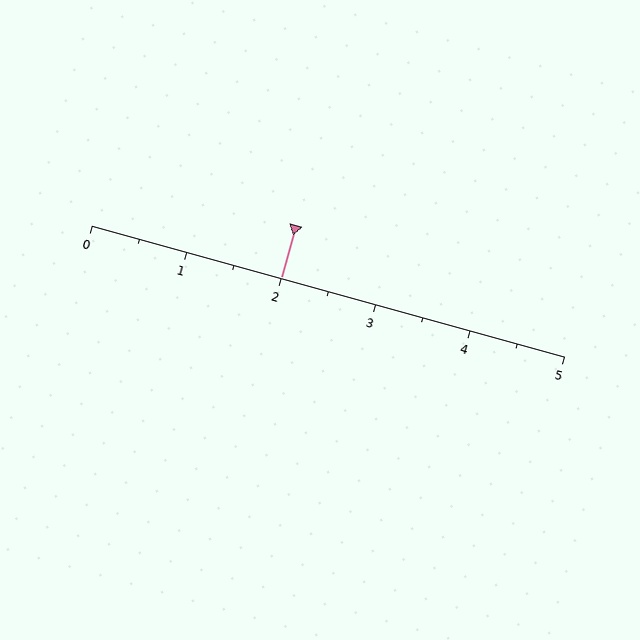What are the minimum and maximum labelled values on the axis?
The axis runs from 0 to 5.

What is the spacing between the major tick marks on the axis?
The major ticks are spaced 1 apart.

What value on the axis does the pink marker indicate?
The marker indicates approximately 2.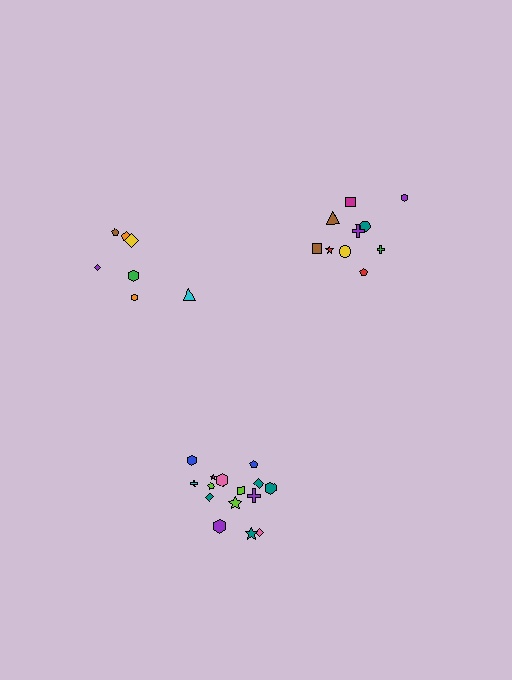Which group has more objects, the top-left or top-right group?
The top-right group.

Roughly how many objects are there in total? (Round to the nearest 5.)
Roughly 30 objects in total.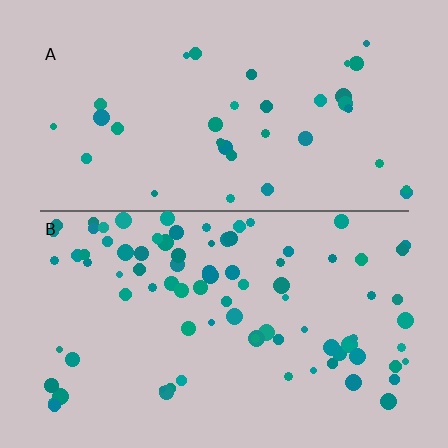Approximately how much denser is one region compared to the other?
Approximately 2.4× — region B over region A.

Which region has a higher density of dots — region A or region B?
B (the bottom).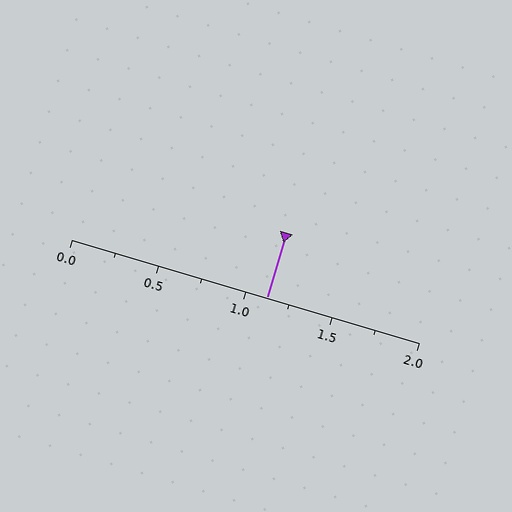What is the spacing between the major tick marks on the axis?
The major ticks are spaced 0.5 apart.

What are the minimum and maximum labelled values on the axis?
The axis runs from 0.0 to 2.0.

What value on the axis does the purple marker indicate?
The marker indicates approximately 1.12.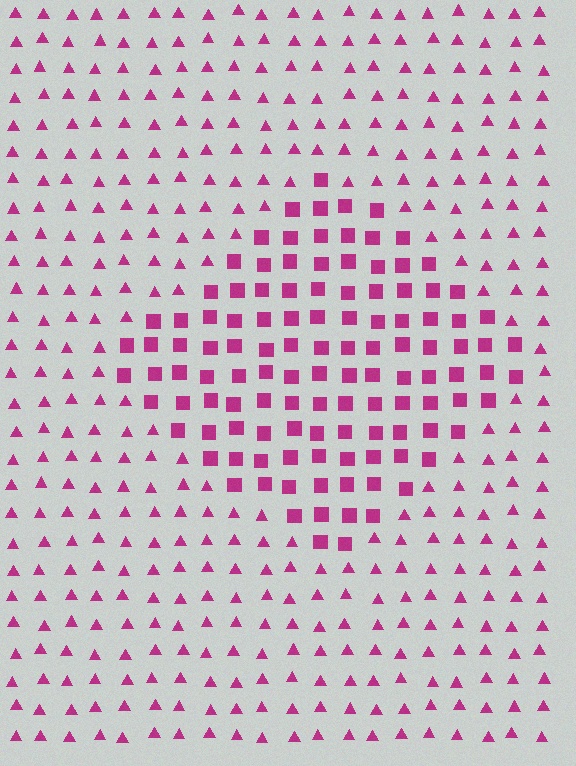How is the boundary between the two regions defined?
The boundary is defined by a change in element shape: squares inside vs. triangles outside. All elements share the same color and spacing.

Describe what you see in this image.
The image is filled with small magenta elements arranged in a uniform grid. A diamond-shaped region contains squares, while the surrounding area contains triangles. The boundary is defined purely by the change in element shape.